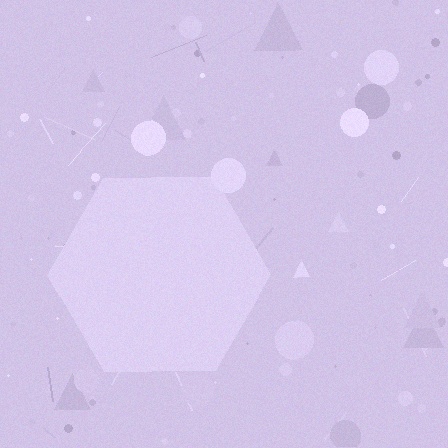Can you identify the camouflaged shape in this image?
The camouflaged shape is a hexagon.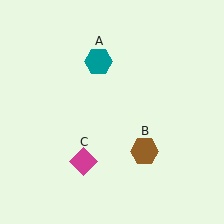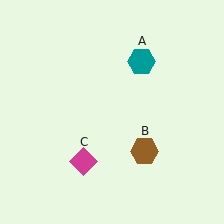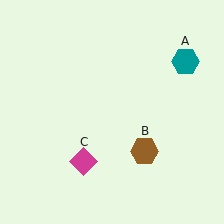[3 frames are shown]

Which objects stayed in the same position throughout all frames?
Brown hexagon (object B) and magenta diamond (object C) remained stationary.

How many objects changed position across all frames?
1 object changed position: teal hexagon (object A).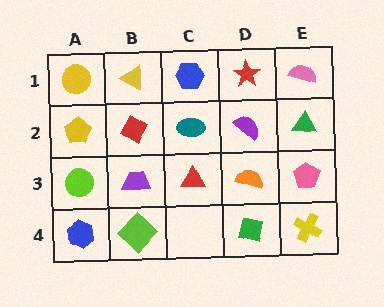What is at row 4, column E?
A yellow cross.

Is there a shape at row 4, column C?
No, that cell is empty.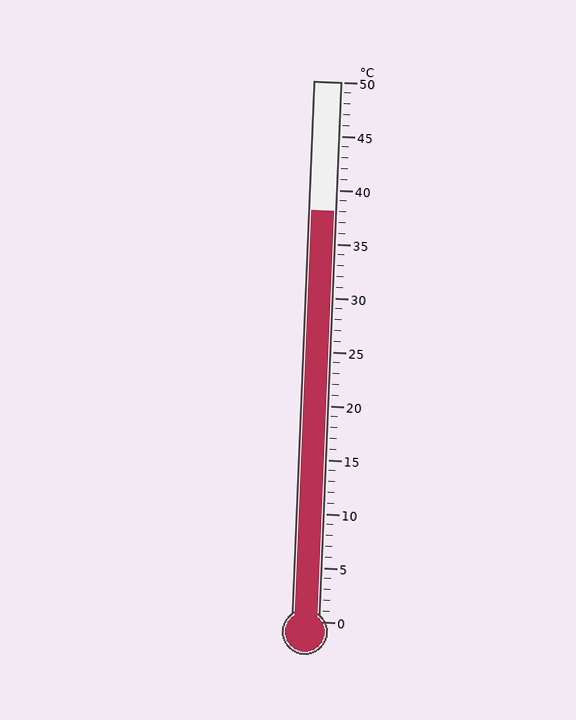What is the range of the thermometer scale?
The thermometer scale ranges from 0°C to 50°C.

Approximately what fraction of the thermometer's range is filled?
The thermometer is filled to approximately 75% of its range.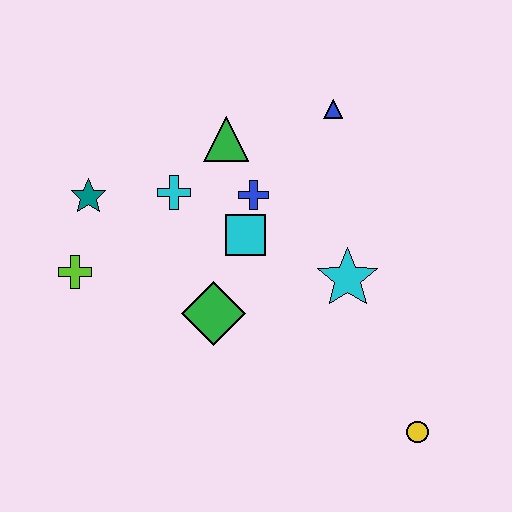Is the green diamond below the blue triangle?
Yes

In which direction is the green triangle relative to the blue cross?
The green triangle is above the blue cross.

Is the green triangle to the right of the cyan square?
No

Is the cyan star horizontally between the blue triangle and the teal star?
No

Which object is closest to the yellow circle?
The cyan star is closest to the yellow circle.